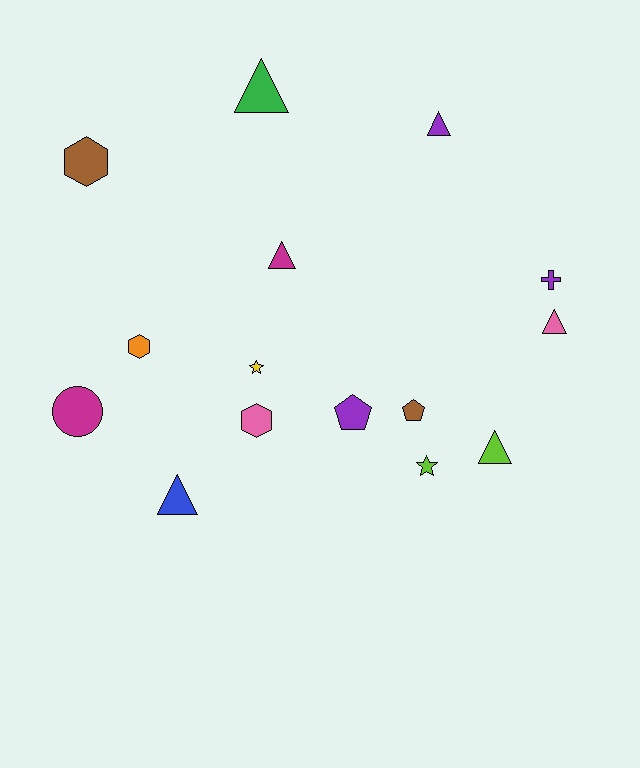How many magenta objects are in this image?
There are 2 magenta objects.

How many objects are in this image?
There are 15 objects.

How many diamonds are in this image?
There are no diamonds.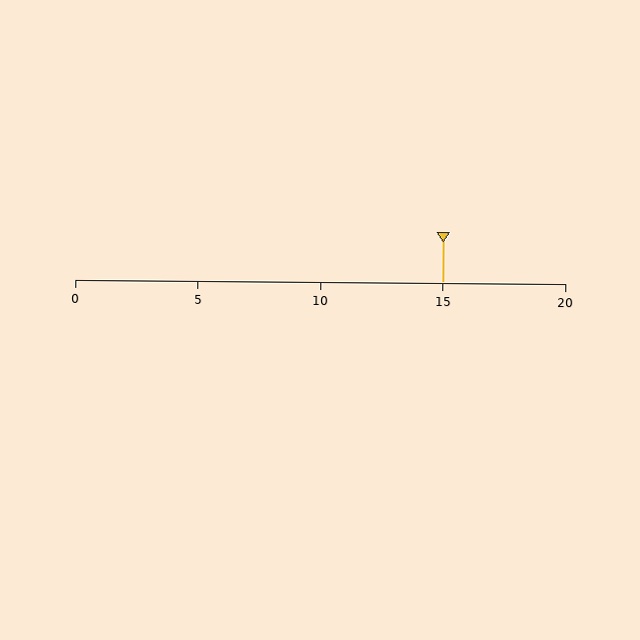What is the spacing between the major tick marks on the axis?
The major ticks are spaced 5 apart.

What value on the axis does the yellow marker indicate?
The marker indicates approximately 15.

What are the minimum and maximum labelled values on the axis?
The axis runs from 0 to 20.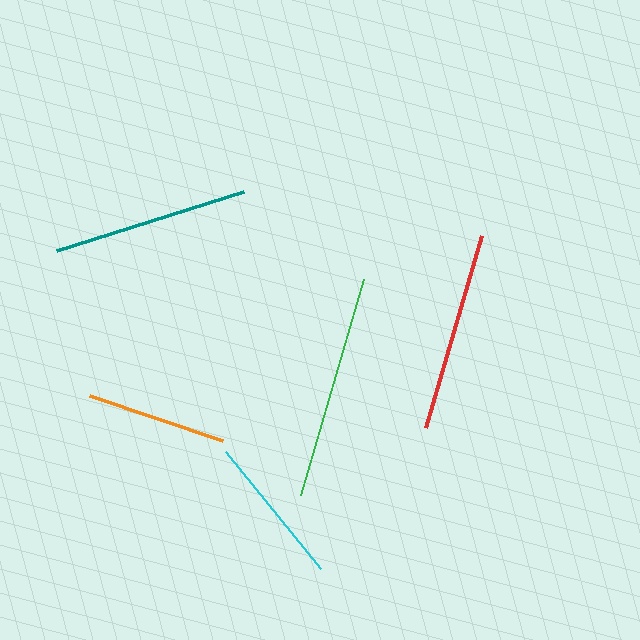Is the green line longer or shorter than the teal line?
The green line is longer than the teal line.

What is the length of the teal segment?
The teal segment is approximately 197 pixels long.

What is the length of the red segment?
The red segment is approximately 201 pixels long.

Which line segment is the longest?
The green line is the longest at approximately 225 pixels.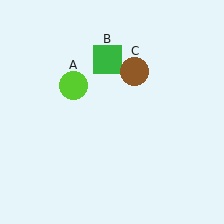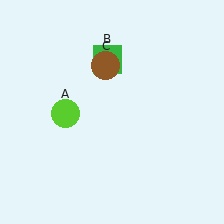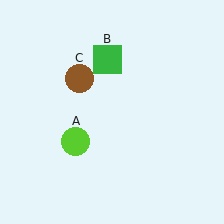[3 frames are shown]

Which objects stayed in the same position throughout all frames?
Green square (object B) remained stationary.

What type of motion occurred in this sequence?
The lime circle (object A), brown circle (object C) rotated counterclockwise around the center of the scene.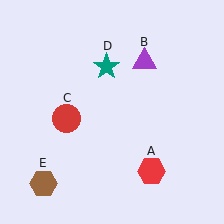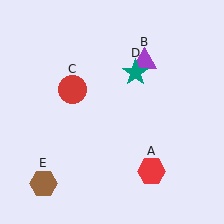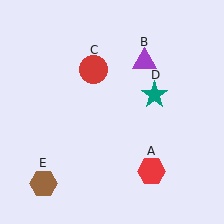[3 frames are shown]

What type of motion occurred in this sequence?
The red circle (object C), teal star (object D) rotated clockwise around the center of the scene.